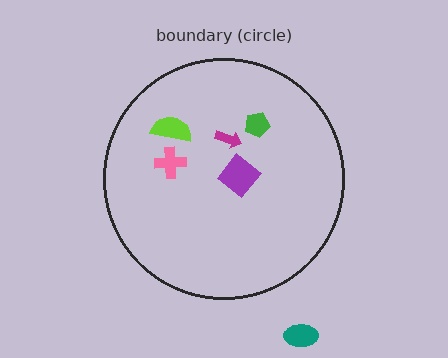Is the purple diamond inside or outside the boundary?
Inside.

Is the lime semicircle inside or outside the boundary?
Inside.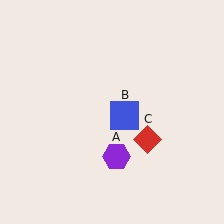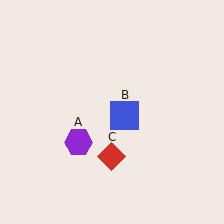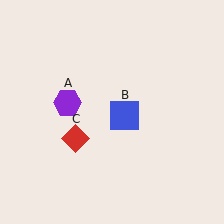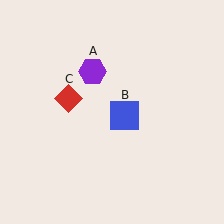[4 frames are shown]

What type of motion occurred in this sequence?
The purple hexagon (object A), red diamond (object C) rotated clockwise around the center of the scene.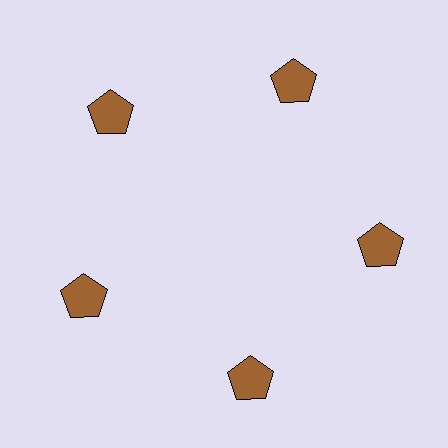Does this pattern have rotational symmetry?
Yes, this pattern has 5-fold rotational symmetry. It looks the same after rotating 72 degrees around the center.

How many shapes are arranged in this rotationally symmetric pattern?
There are 5 shapes, arranged in 5 groups of 1.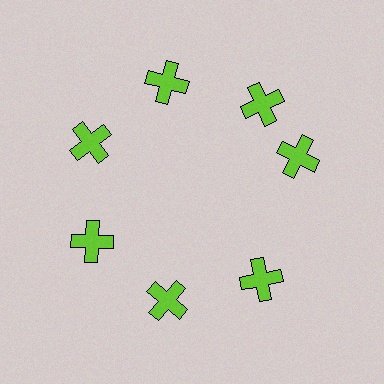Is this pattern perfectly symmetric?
No. The 7 lime crosses are arranged in a ring, but one element near the 3 o'clock position is rotated out of alignment along the ring, breaking the 7-fold rotational symmetry.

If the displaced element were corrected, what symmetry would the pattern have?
It would have 7-fold rotational symmetry — the pattern would map onto itself every 51 degrees.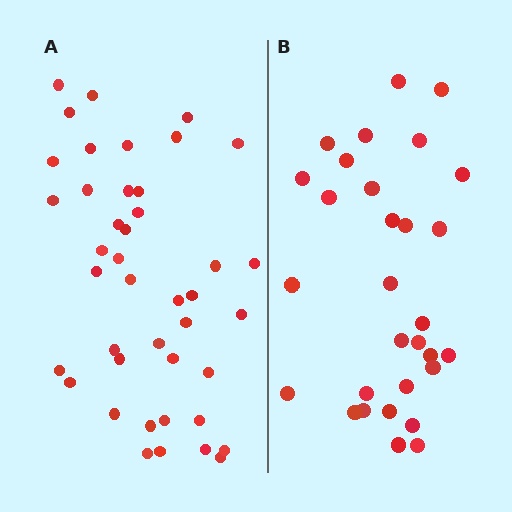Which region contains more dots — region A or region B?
Region A (the left region) has more dots.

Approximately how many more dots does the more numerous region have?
Region A has roughly 12 or so more dots than region B.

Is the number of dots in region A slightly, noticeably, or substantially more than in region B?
Region A has noticeably more, but not dramatically so. The ratio is roughly 1.4 to 1.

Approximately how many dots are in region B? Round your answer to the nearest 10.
About 30 dots.